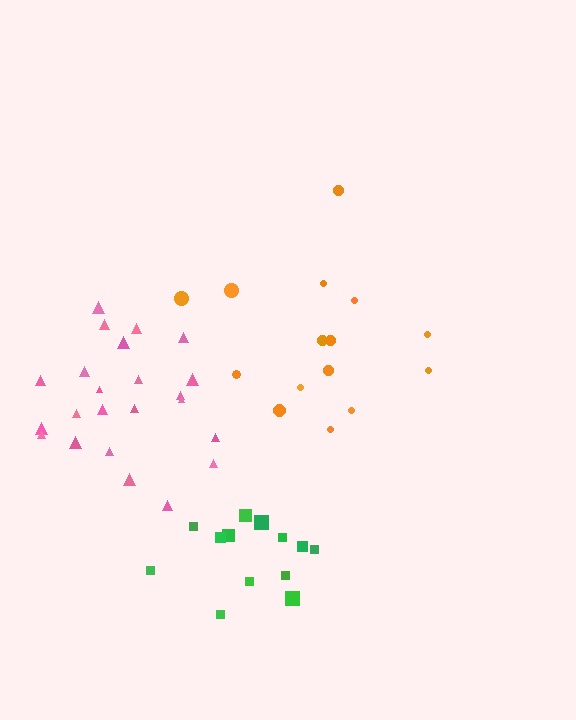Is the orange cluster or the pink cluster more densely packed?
Pink.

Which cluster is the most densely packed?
Green.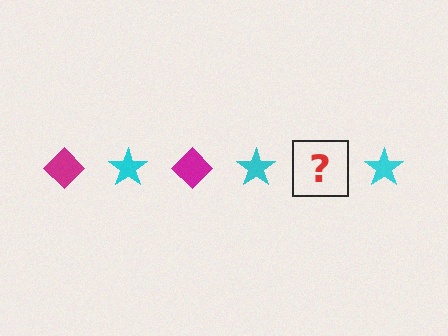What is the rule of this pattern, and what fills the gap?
The rule is that the pattern alternates between magenta diamond and cyan star. The gap should be filled with a magenta diamond.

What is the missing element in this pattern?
The missing element is a magenta diamond.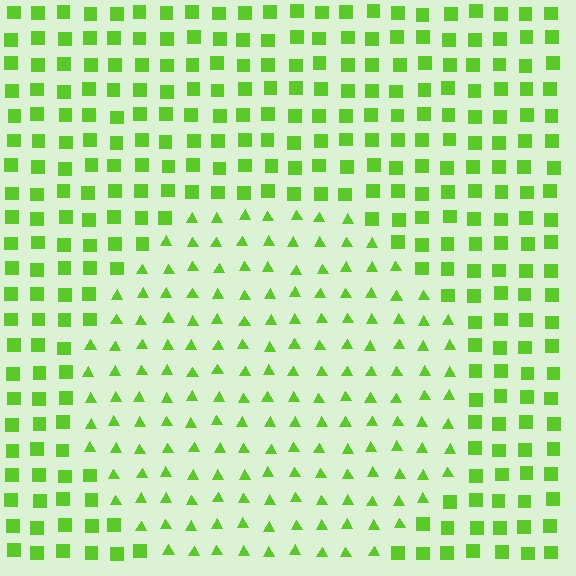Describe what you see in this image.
The image is filled with small lime elements arranged in a uniform grid. A circle-shaped region contains triangles, while the surrounding area contains squares. The boundary is defined purely by the change in element shape.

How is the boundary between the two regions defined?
The boundary is defined by a change in element shape: triangles inside vs. squares outside. All elements share the same color and spacing.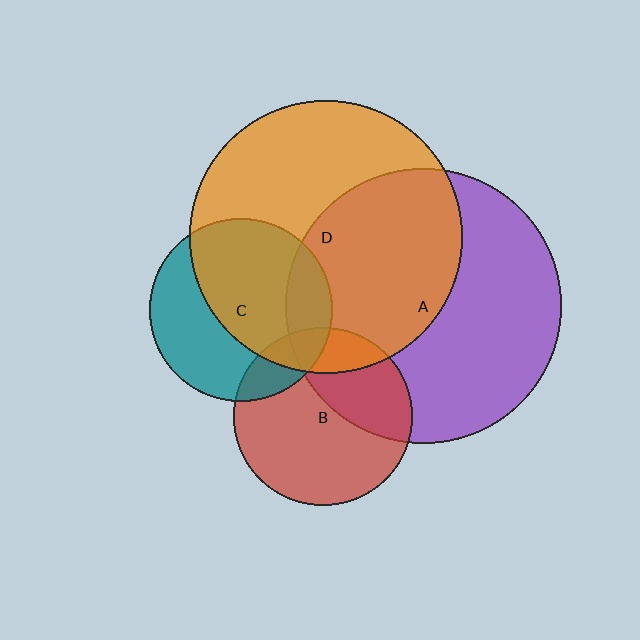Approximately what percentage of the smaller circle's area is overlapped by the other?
Approximately 45%.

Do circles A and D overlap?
Yes.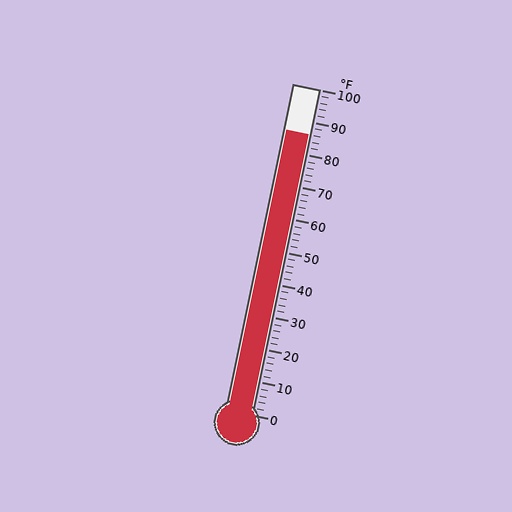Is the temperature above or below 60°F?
The temperature is above 60°F.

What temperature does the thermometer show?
The thermometer shows approximately 86°F.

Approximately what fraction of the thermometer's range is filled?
The thermometer is filled to approximately 85% of its range.